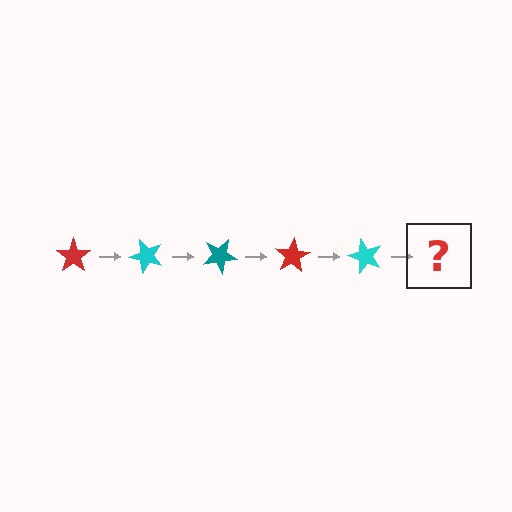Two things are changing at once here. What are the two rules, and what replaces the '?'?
The two rules are that it rotates 50 degrees each step and the color cycles through red, cyan, and teal. The '?' should be a teal star, rotated 250 degrees from the start.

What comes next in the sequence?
The next element should be a teal star, rotated 250 degrees from the start.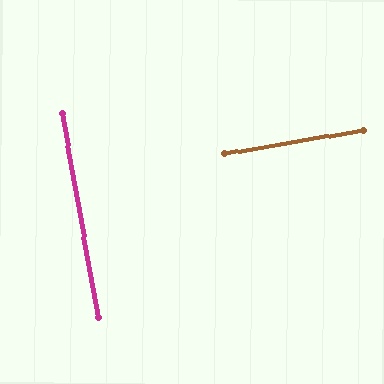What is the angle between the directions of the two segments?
Approximately 90 degrees.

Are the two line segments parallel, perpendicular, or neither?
Perpendicular — they meet at approximately 90°.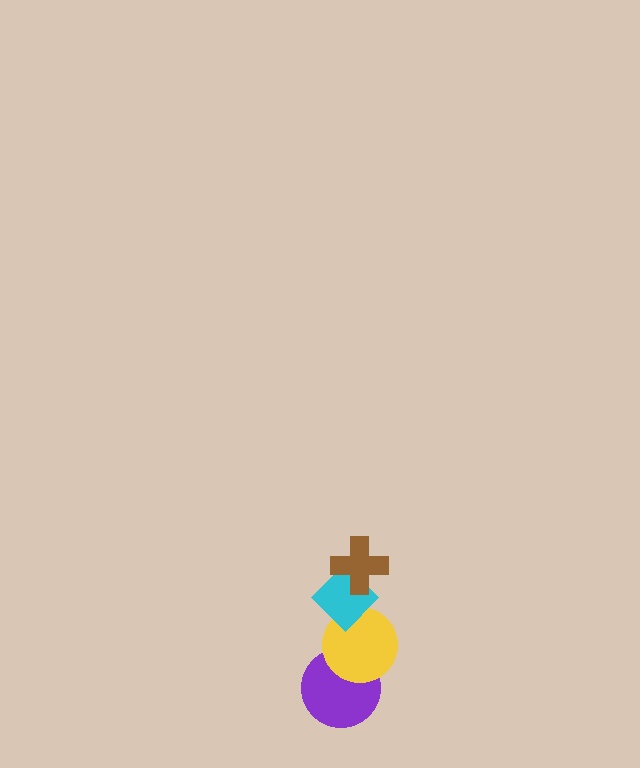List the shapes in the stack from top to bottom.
From top to bottom: the brown cross, the cyan diamond, the yellow circle, the purple circle.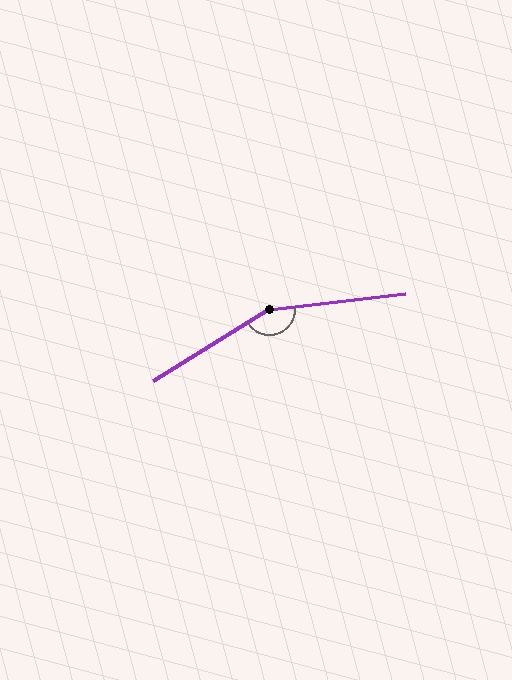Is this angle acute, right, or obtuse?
It is obtuse.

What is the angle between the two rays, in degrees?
Approximately 155 degrees.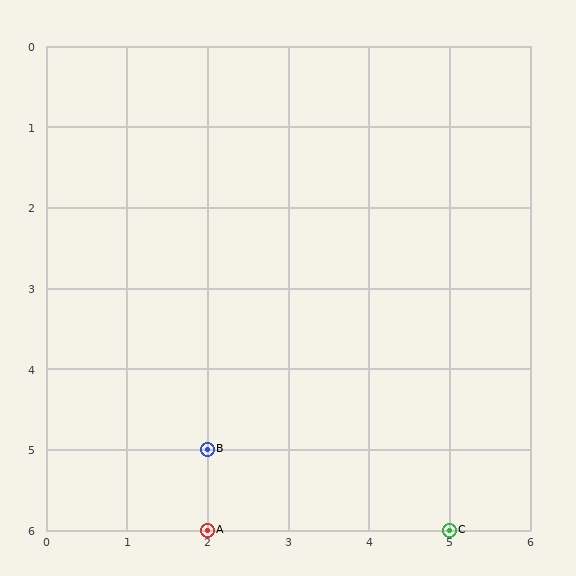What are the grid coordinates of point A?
Point A is at grid coordinates (2, 6).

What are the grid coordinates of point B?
Point B is at grid coordinates (2, 5).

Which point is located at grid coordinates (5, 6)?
Point C is at (5, 6).